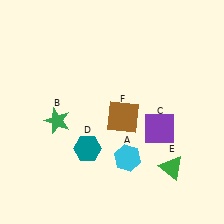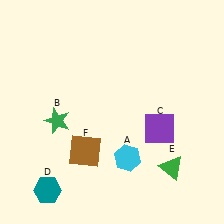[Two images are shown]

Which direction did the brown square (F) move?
The brown square (F) moved left.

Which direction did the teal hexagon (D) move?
The teal hexagon (D) moved down.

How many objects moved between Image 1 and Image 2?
2 objects moved between the two images.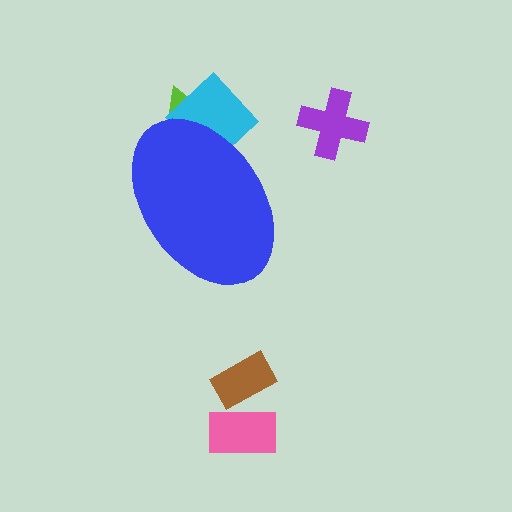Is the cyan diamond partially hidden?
Yes, the cyan diamond is partially hidden behind the blue ellipse.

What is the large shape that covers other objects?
A blue ellipse.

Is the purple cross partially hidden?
No, the purple cross is fully visible.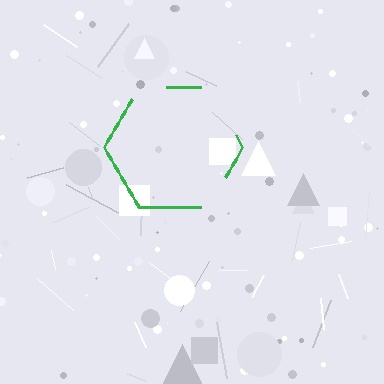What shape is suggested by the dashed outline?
The dashed outline suggests a hexagon.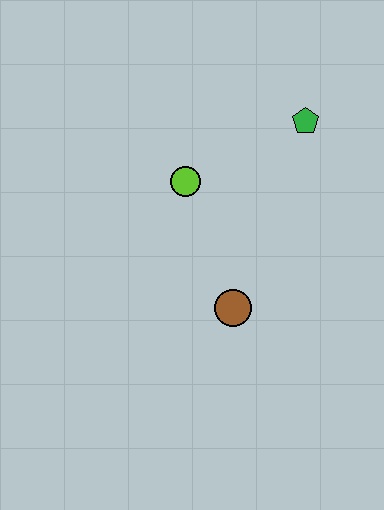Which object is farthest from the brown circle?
The green pentagon is farthest from the brown circle.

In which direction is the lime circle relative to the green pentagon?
The lime circle is to the left of the green pentagon.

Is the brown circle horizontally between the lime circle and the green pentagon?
Yes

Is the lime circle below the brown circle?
No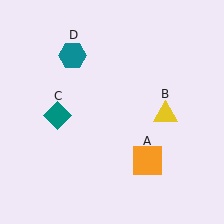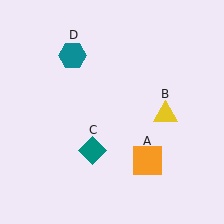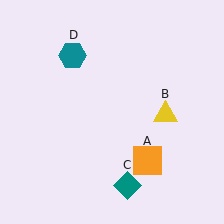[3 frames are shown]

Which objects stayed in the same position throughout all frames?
Orange square (object A) and yellow triangle (object B) and teal hexagon (object D) remained stationary.